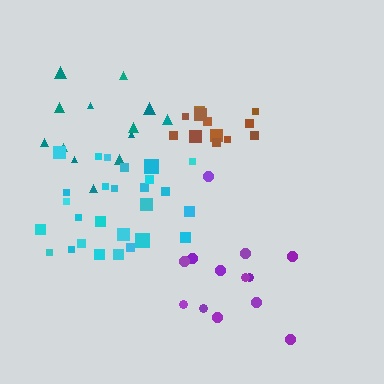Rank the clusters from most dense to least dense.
brown, cyan, teal, purple.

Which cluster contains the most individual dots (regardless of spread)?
Cyan (27).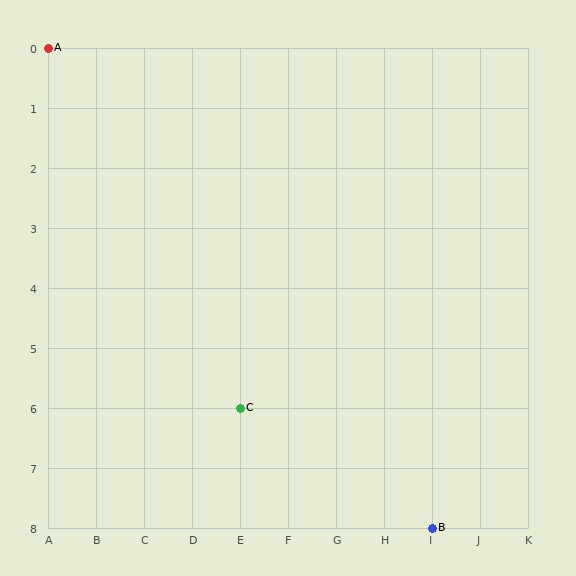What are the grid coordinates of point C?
Point C is at grid coordinates (E, 6).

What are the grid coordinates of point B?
Point B is at grid coordinates (I, 8).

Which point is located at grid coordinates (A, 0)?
Point A is at (A, 0).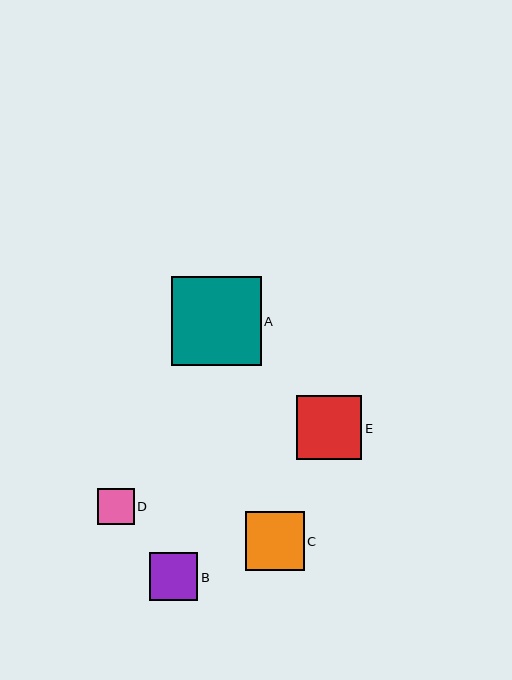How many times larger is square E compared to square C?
Square E is approximately 1.1 times the size of square C.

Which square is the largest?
Square A is the largest with a size of approximately 90 pixels.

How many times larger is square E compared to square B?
Square E is approximately 1.3 times the size of square B.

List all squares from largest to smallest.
From largest to smallest: A, E, C, B, D.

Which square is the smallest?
Square D is the smallest with a size of approximately 37 pixels.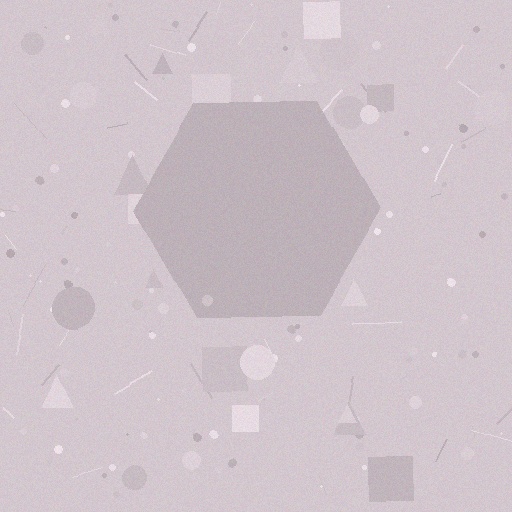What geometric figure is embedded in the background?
A hexagon is embedded in the background.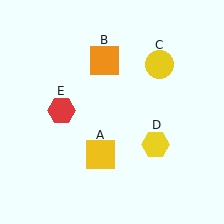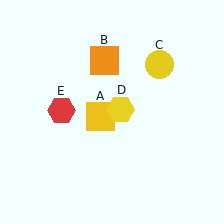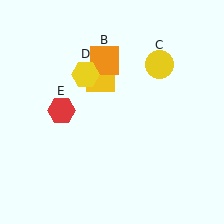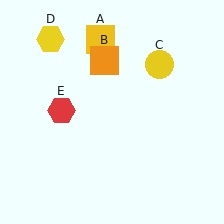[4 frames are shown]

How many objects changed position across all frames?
2 objects changed position: yellow square (object A), yellow hexagon (object D).